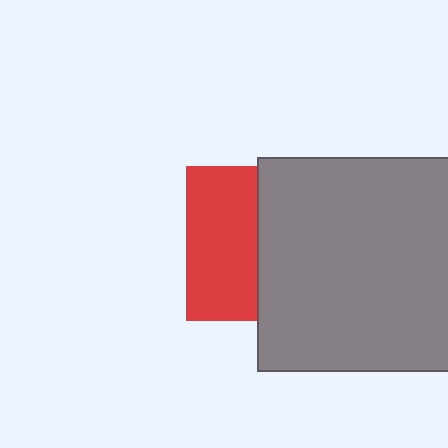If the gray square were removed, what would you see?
You would see the complete red square.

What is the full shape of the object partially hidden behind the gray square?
The partially hidden object is a red square.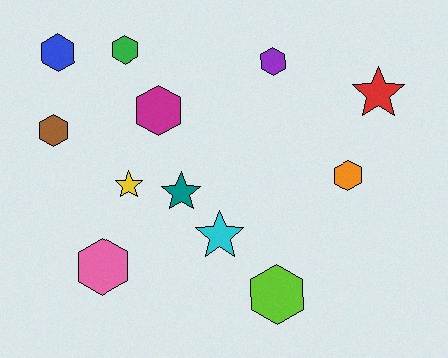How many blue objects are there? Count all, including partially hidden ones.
There is 1 blue object.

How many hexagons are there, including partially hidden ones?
There are 8 hexagons.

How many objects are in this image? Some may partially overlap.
There are 12 objects.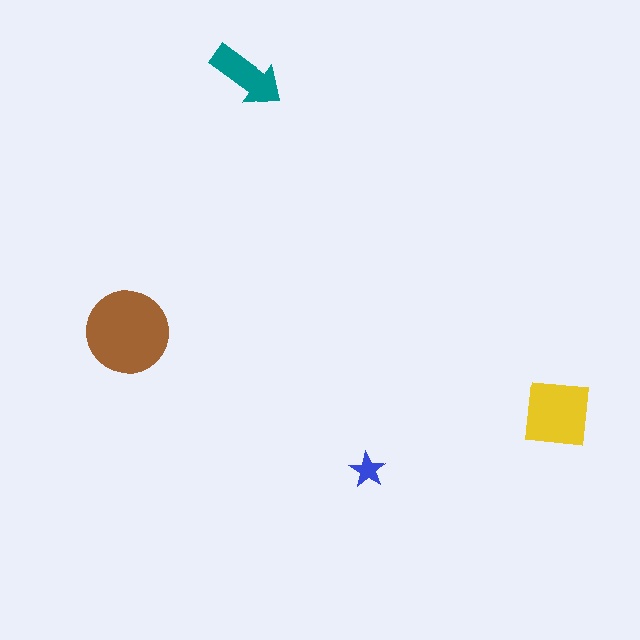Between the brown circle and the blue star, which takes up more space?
The brown circle.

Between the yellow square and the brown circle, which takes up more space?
The brown circle.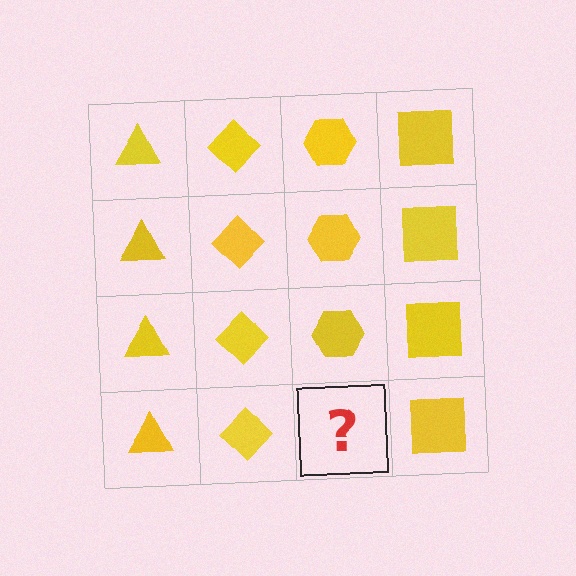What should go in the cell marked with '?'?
The missing cell should contain a yellow hexagon.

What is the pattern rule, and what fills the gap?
The rule is that each column has a consistent shape. The gap should be filled with a yellow hexagon.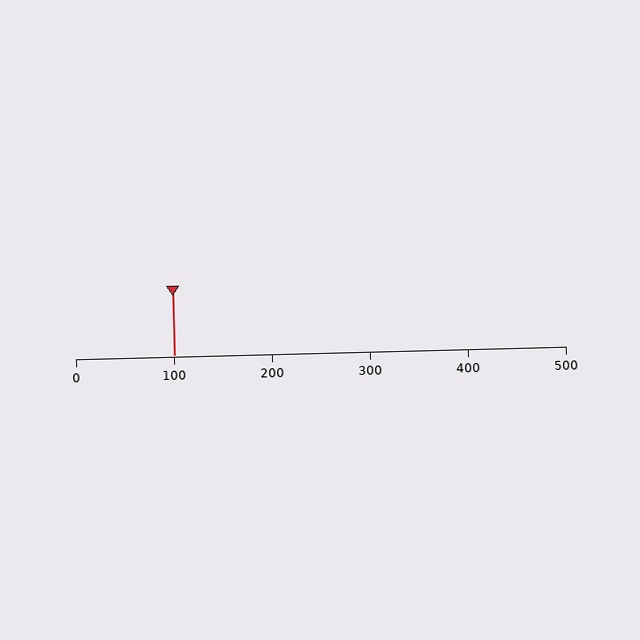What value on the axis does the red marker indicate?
The marker indicates approximately 100.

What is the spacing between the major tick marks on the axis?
The major ticks are spaced 100 apart.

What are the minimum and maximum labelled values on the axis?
The axis runs from 0 to 500.